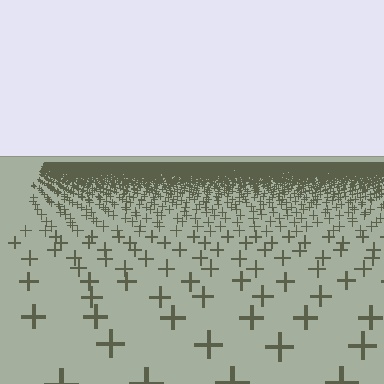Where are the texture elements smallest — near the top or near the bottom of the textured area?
Near the top.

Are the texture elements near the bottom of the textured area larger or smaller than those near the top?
Larger. Near the bottom, elements are closer to the viewer and appear at a bigger on-screen size.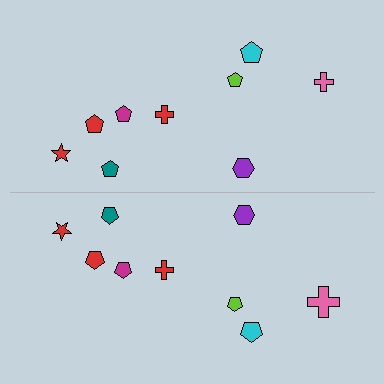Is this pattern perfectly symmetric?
No, the pattern is not perfectly symmetric. The pink cross on the bottom side has a different size than its mirror counterpart.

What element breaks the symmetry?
The pink cross on the bottom side has a different size than its mirror counterpart.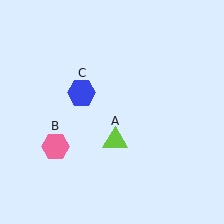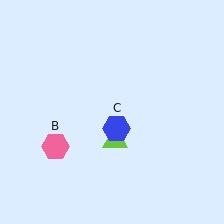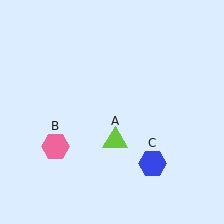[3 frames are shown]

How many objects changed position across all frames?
1 object changed position: blue hexagon (object C).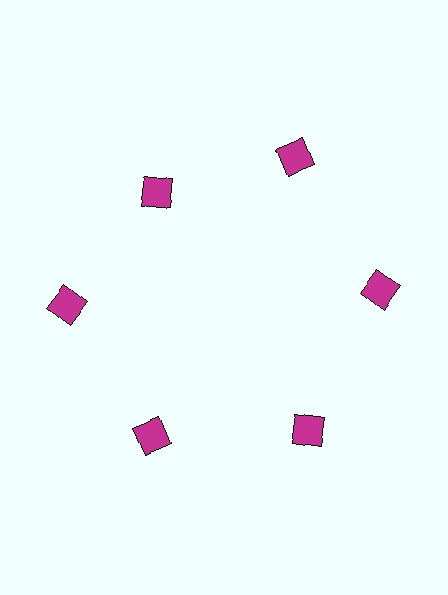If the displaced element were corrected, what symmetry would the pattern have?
It would have 6-fold rotational symmetry — the pattern would map onto itself every 60 degrees.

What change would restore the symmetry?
The symmetry would be restored by moving it outward, back onto the ring so that all 6 squares sit at equal angles and equal distance from the center.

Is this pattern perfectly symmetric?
No. The 6 magenta squares are arranged in a ring, but one element near the 11 o'clock position is pulled inward toward the center, breaking the 6-fold rotational symmetry.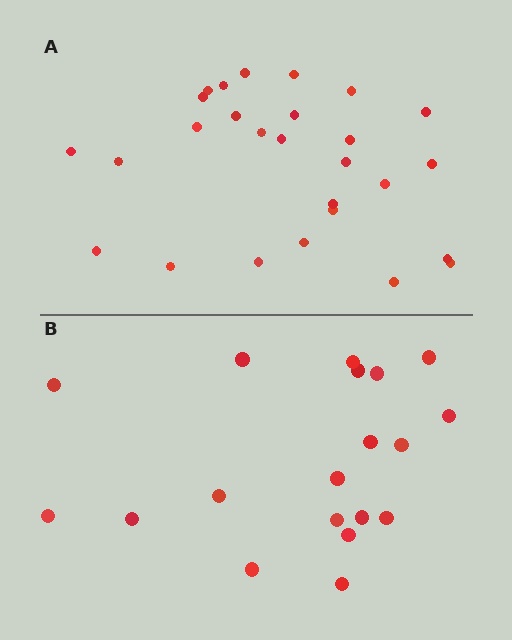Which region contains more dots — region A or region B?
Region A (the top region) has more dots.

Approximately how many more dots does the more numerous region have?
Region A has roughly 8 or so more dots than region B.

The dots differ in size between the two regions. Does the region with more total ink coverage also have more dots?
No. Region B has more total ink coverage because its dots are larger, but region A actually contains more individual dots. Total area can be misleading — the number of items is what matters here.